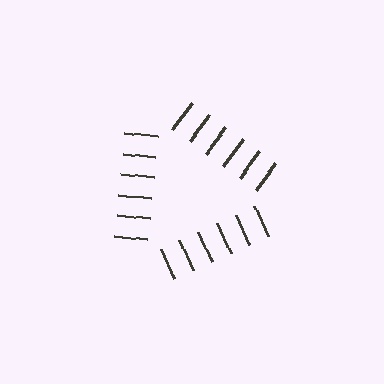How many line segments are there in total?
18 — 6 along each of the 3 edges.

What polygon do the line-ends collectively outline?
An illusory triangle — the line segments terminate on its edges but no continuous stroke is drawn.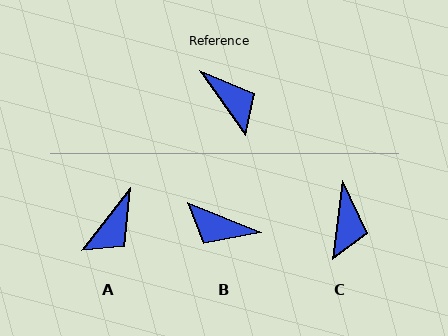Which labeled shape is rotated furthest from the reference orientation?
B, about 147 degrees away.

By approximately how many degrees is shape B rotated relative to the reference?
Approximately 147 degrees clockwise.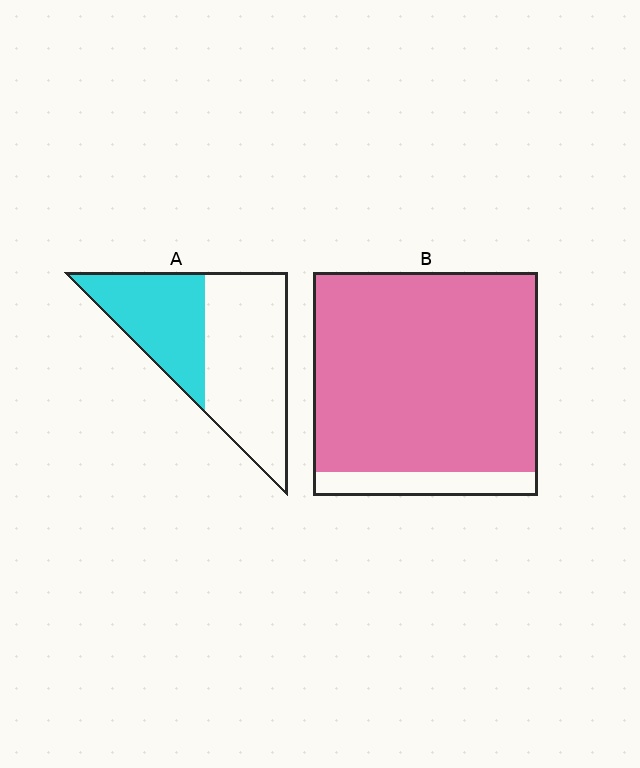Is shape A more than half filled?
No.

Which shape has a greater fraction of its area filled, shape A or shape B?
Shape B.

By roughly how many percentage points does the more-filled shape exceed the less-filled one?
By roughly 50 percentage points (B over A).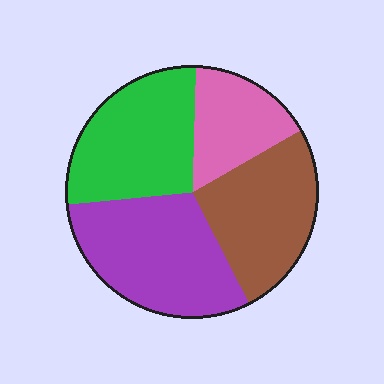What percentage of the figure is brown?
Brown covers roughly 25% of the figure.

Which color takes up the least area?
Pink, at roughly 15%.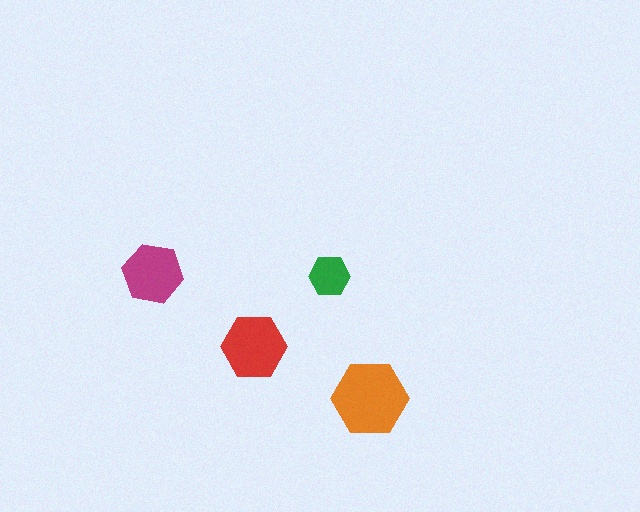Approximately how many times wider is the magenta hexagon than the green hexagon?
About 1.5 times wider.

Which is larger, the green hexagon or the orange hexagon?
The orange one.